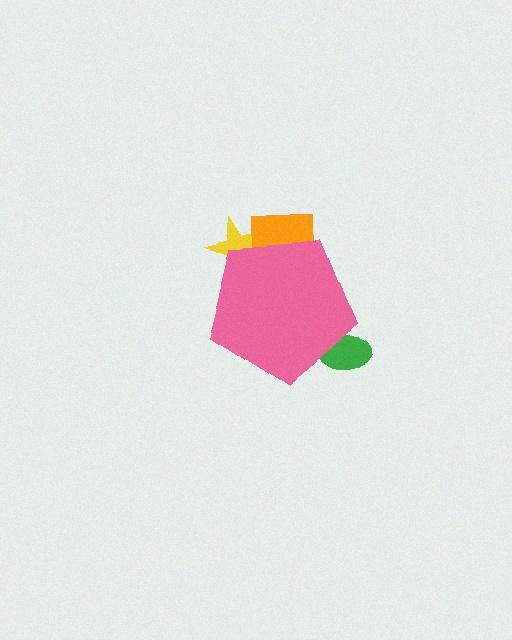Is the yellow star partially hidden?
Yes, the yellow star is partially hidden behind the pink pentagon.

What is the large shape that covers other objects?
A pink pentagon.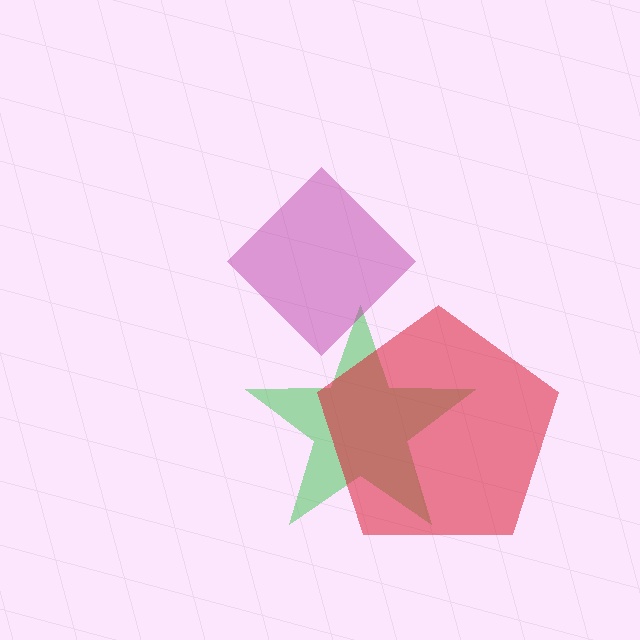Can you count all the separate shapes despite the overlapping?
Yes, there are 3 separate shapes.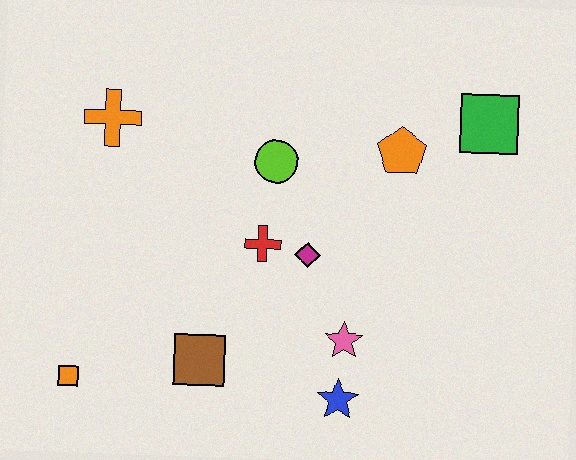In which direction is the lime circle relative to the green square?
The lime circle is to the left of the green square.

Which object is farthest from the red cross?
The green square is farthest from the red cross.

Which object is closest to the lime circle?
The red cross is closest to the lime circle.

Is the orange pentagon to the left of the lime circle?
No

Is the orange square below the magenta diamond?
Yes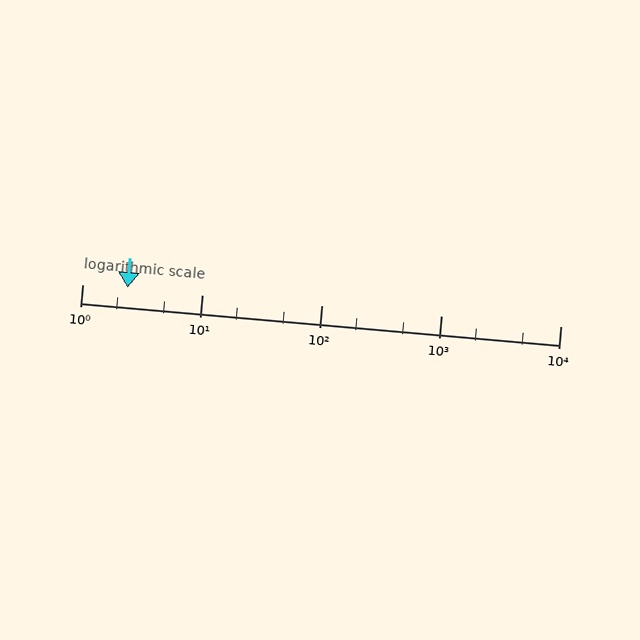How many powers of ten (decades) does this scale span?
The scale spans 4 decades, from 1 to 10000.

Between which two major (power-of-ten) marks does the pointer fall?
The pointer is between 1 and 10.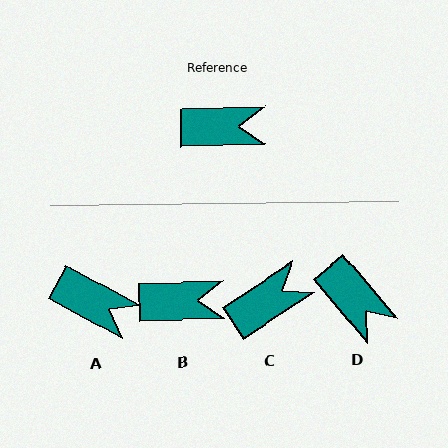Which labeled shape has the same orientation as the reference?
B.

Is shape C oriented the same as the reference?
No, it is off by about 32 degrees.